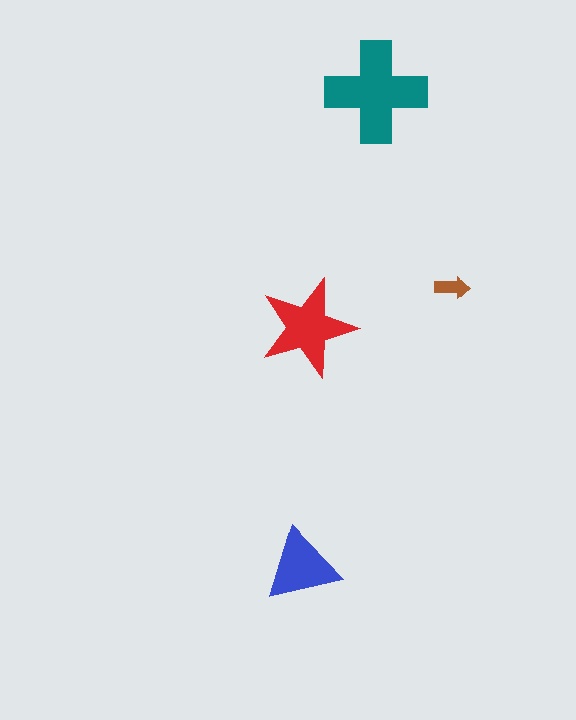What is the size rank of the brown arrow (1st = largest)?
4th.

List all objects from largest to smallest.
The teal cross, the red star, the blue triangle, the brown arrow.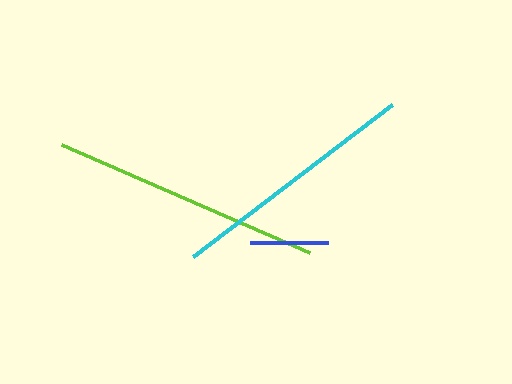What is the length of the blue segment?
The blue segment is approximately 78 pixels long.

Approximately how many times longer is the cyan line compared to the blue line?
The cyan line is approximately 3.2 times the length of the blue line.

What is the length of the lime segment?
The lime segment is approximately 270 pixels long.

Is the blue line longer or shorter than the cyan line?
The cyan line is longer than the blue line.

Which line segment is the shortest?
The blue line is the shortest at approximately 78 pixels.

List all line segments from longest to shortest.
From longest to shortest: lime, cyan, blue.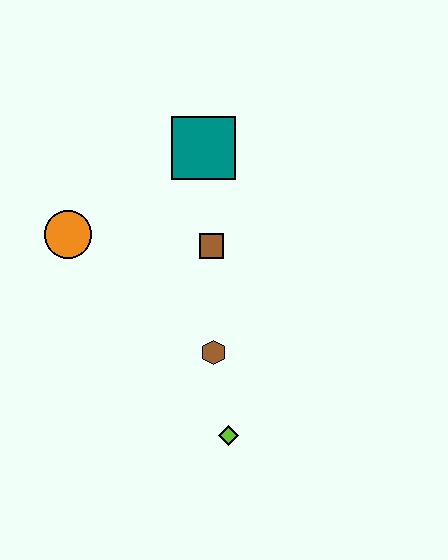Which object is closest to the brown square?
The teal square is closest to the brown square.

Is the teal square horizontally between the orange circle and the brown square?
Yes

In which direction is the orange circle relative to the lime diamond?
The orange circle is above the lime diamond.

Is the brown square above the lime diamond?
Yes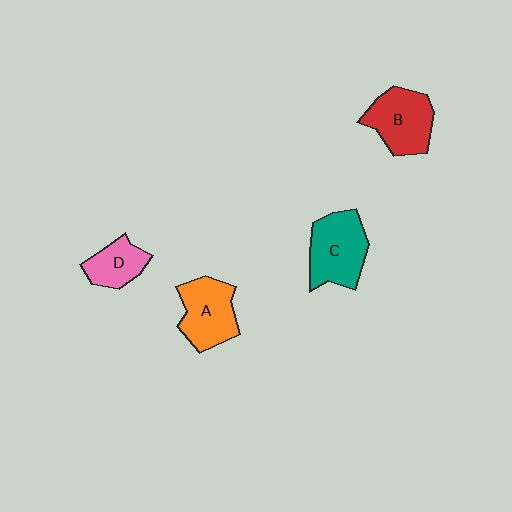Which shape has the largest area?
Shape C (teal).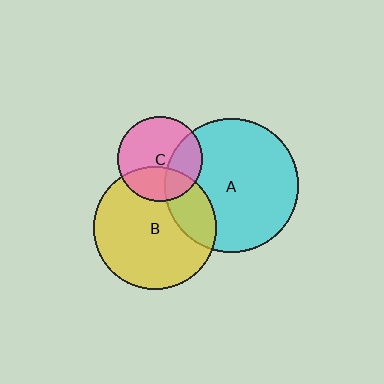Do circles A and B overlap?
Yes.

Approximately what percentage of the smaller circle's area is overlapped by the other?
Approximately 25%.